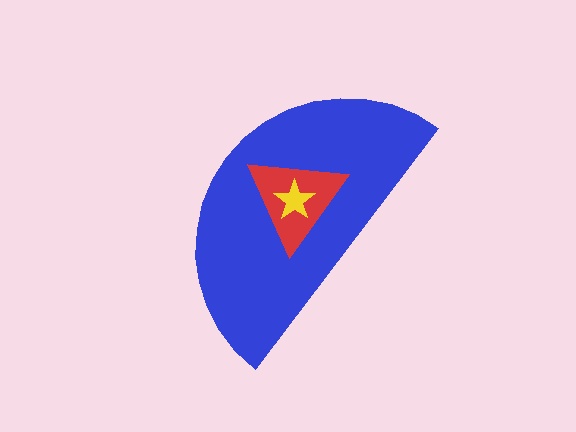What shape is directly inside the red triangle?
The yellow star.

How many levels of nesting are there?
3.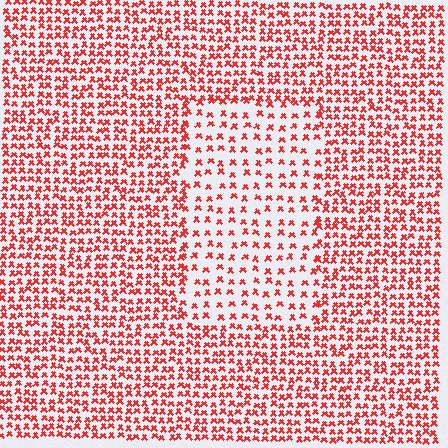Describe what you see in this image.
The image contains small red elements arranged at two different densities. A rectangle-shaped region is visible where the elements are less densely packed than the surrounding area.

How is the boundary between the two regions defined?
The boundary is defined by a change in element density (approximately 2.0x ratio). All elements are the same color, size, and shape.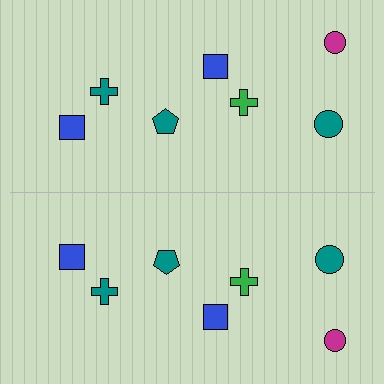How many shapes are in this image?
There are 14 shapes in this image.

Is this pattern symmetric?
Yes, this pattern has bilateral (reflection) symmetry.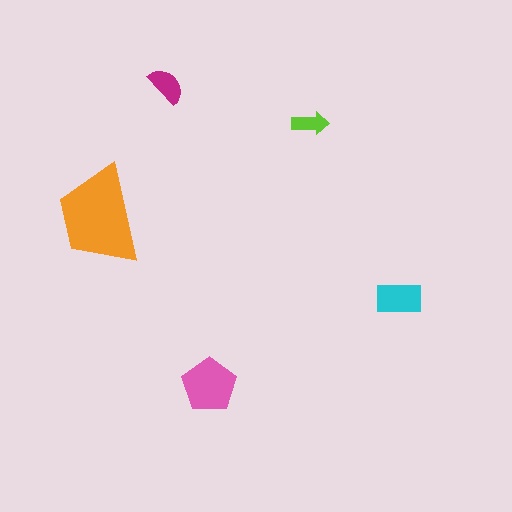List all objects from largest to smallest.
The orange trapezoid, the pink pentagon, the cyan rectangle, the magenta semicircle, the lime arrow.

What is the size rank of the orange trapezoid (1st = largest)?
1st.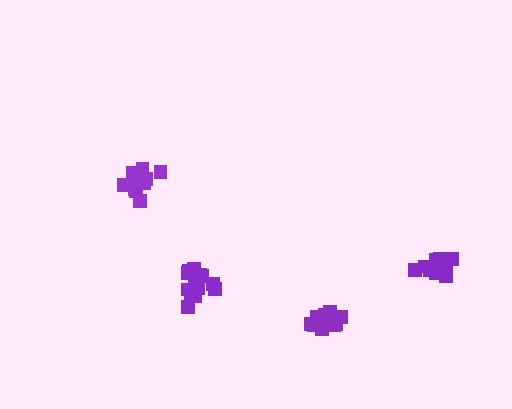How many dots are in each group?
Group 1: 16 dots, Group 2: 14 dots, Group 3: 13 dots, Group 4: 15 dots (58 total).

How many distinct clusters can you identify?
There are 4 distinct clusters.